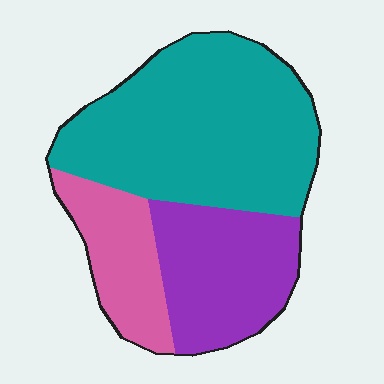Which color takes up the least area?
Pink, at roughly 20%.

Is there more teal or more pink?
Teal.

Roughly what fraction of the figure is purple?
Purple takes up between a quarter and a half of the figure.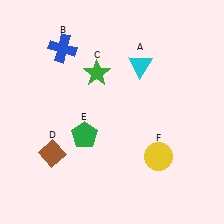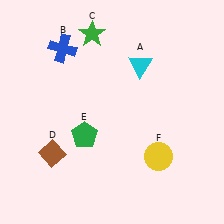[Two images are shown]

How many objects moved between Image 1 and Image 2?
1 object moved between the two images.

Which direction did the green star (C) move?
The green star (C) moved up.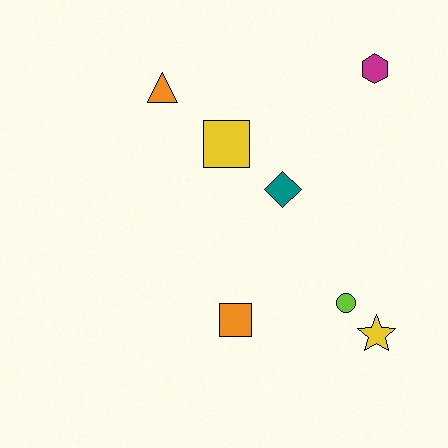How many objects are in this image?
There are 7 objects.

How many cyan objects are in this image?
There are no cyan objects.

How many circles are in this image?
There is 1 circle.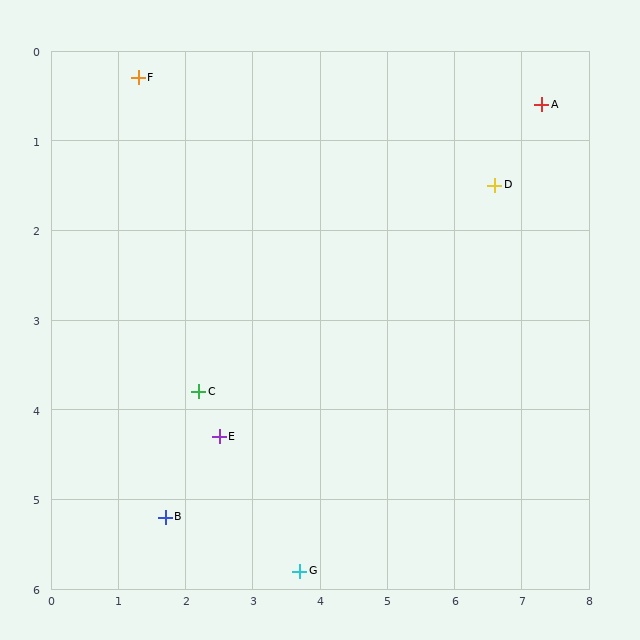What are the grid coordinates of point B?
Point B is at approximately (1.7, 5.2).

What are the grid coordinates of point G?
Point G is at approximately (3.7, 5.8).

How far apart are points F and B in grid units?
Points F and B are about 4.9 grid units apart.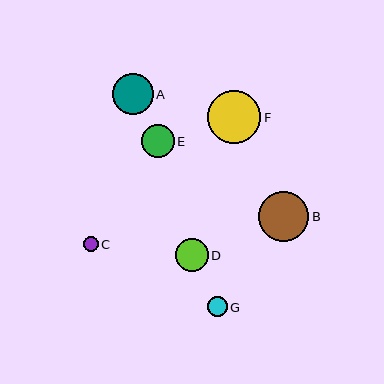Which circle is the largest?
Circle F is the largest with a size of approximately 54 pixels.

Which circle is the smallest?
Circle C is the smallest with a size of approximately 15 pixels.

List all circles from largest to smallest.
From largest to smallest: F, B, A, E, D, G, C.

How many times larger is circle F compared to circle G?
Circle F is approximately 2.7 times the size of circle G.